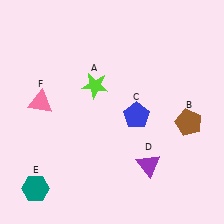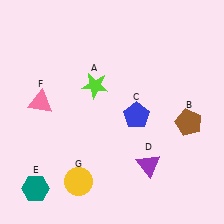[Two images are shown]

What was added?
A yellow circle (G) was added in Image 2.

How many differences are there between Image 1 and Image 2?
There is 1 difference between the two images.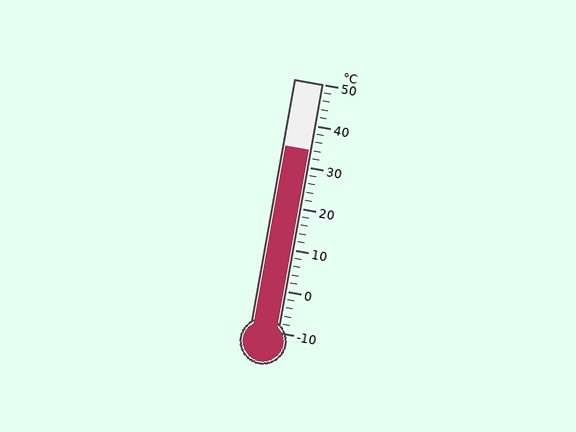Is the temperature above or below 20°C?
The temperature is above 20°C.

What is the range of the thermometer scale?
The thermometer scale ranges from -10°C to 50°C.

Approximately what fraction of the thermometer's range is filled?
The thermometer is filled to approximately 75% of its range.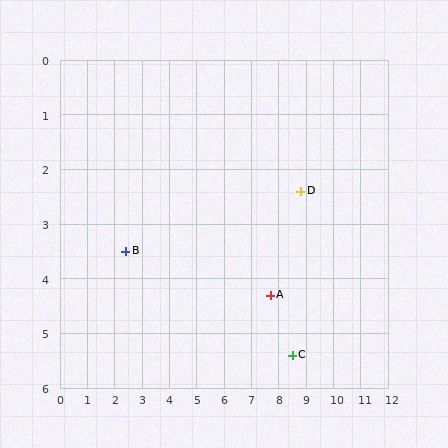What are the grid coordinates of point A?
Point A is at approximately (7.7, 4.3).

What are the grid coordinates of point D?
Point D is at approximately (8.8, 2.4).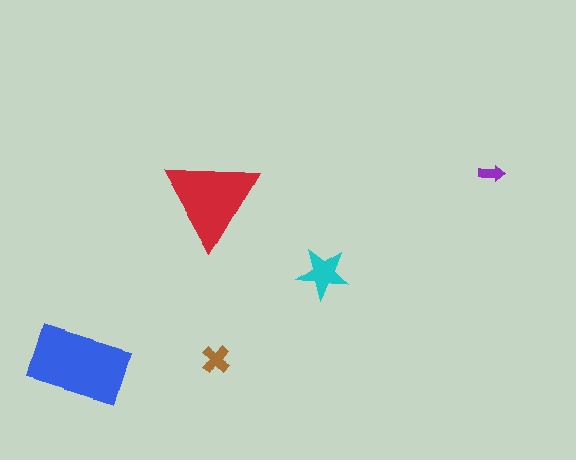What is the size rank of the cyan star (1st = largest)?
3rd.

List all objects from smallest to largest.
The purple arrow, the brown cross, the cyan star, the red triangle, the blue rectangle.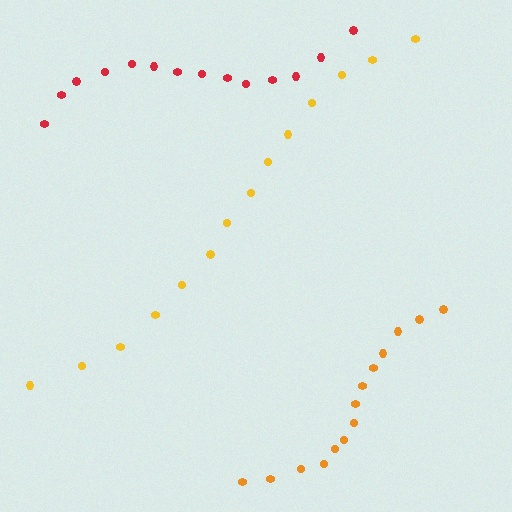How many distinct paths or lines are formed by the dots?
There are 3 distinct paths.